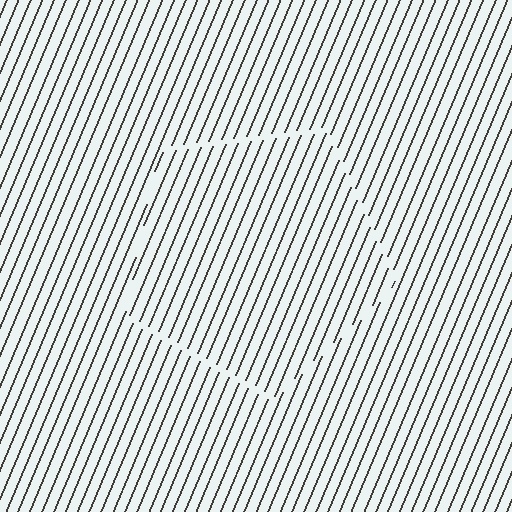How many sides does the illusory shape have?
5 sides — the line-ends trace a pentagon.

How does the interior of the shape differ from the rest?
The interior of the shape contains the same grating, shifted by half a period — the contour is defined by the phase discontinuity where line-ends from the inner and outer gratings abut.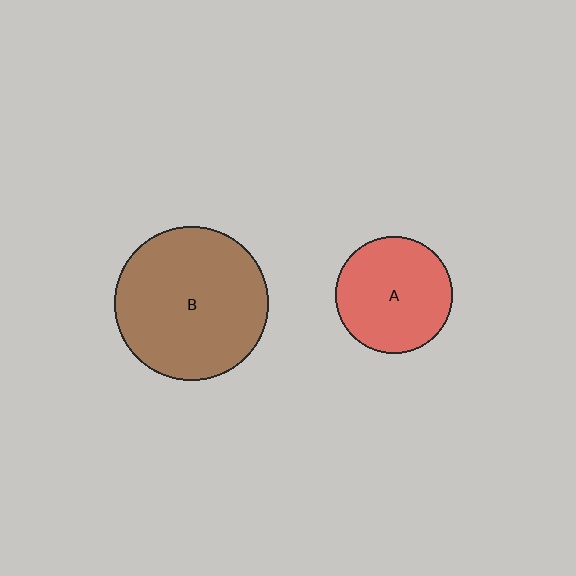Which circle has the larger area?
Circle B (brown).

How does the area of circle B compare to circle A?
Approximately 1.7 times.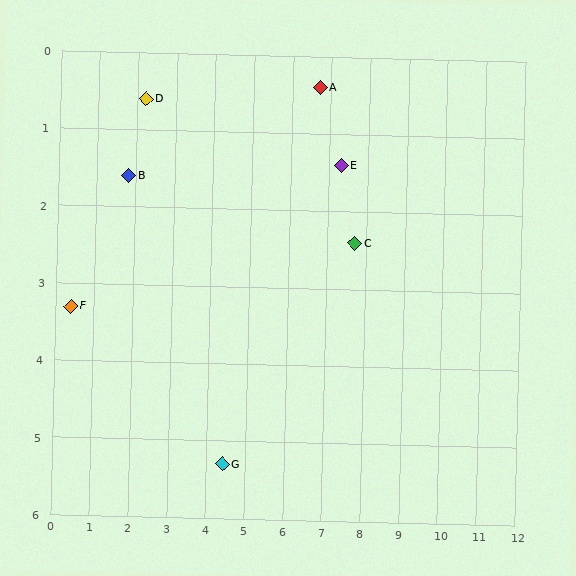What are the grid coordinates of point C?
Point C is at approximately (7.7, 2.4).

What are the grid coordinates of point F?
Point F is at approximately (0.4, 3.3).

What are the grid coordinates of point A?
Point A is at approximately (6.7, 0.4).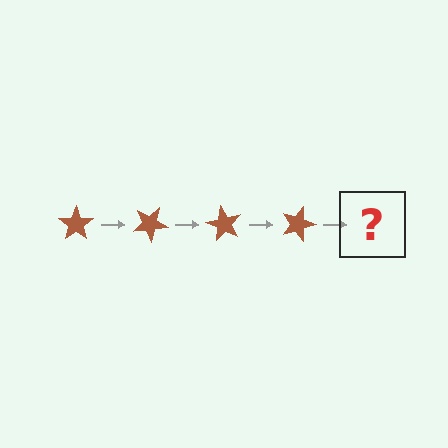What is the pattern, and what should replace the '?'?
The pattern is that the star rotates 30 degrees each step. The '?' should be a brown star rotated 120 degrees.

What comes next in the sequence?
The next element should be a brown star rotated 120 degrees.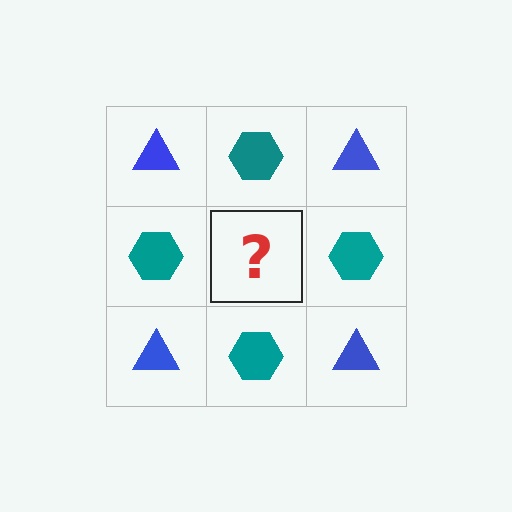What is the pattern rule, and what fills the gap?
The rule is that it alternates blue triangle and teal hexagon in a checkerboard pattern. The gap should be filled with a blue triangle.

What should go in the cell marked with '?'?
The missing cell should contain a blue triangle.